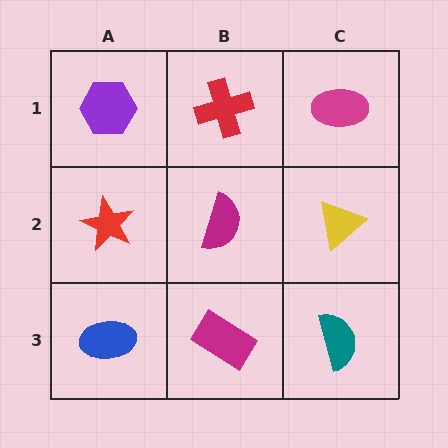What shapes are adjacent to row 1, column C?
A yellow triangle (row 2, column C), a red cross (row 1, column B).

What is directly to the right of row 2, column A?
A magenta semicircle.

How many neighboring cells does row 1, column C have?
2.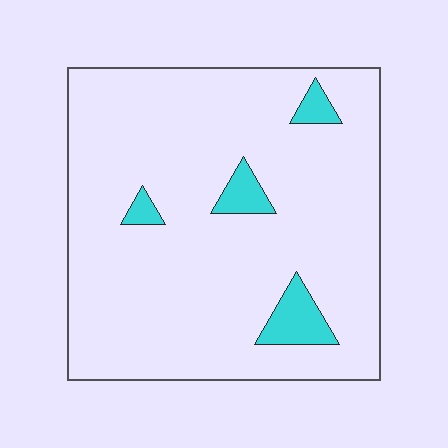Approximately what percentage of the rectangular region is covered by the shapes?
Approximately 10%.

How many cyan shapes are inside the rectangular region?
4.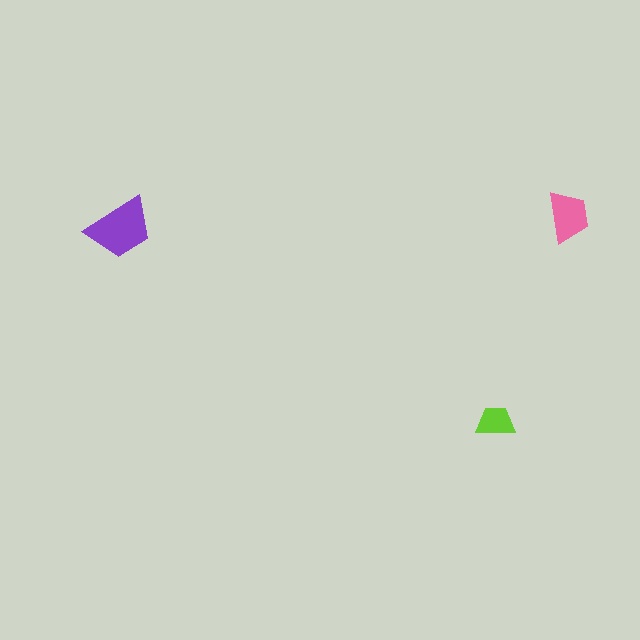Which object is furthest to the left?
The purple trapezoid is leftmost.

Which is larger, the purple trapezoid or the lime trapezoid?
The purple one.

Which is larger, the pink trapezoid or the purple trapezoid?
The purple one.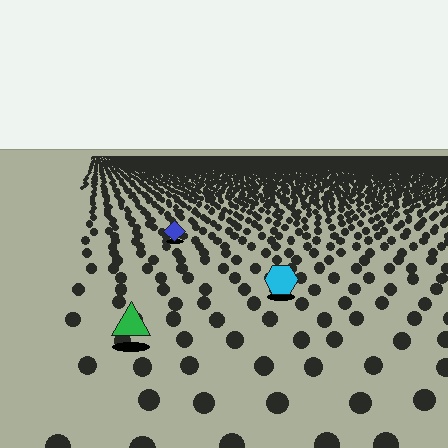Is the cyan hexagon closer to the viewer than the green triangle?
No. The green triangle is closer — you can tell from the texture gradient: the ground texture is coarser near it.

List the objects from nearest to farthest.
From nearest to farthest: the green triangle, the cyan hexagon, the blue diamond.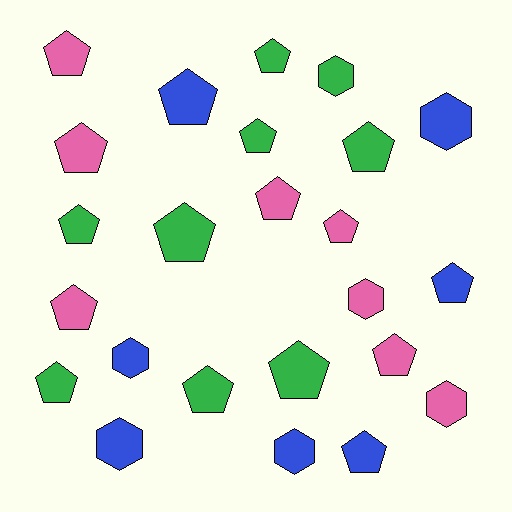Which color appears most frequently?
Green, with 9 objects.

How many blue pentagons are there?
There are 3 blue pentagons.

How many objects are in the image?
There are 24 objects.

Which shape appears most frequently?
Pentagon, with 17 objects.